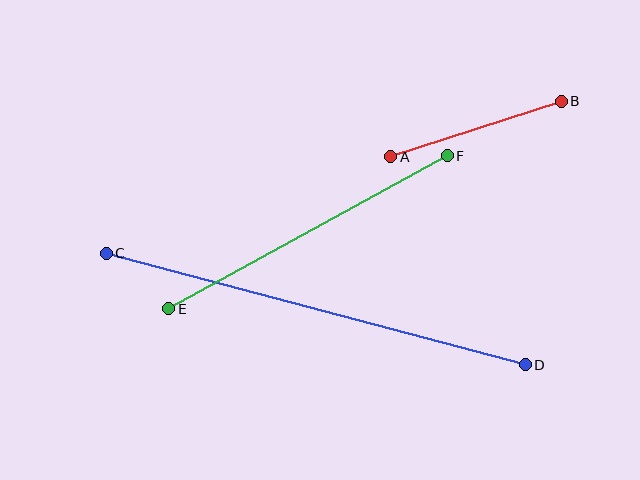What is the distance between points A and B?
The distance is approximately 180 pixels.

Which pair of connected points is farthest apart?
Points C and D are farthest apart.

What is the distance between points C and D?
The distance is approximately 434 pixels.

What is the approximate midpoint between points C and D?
The midpoint is at approximately (316, 309) pixels.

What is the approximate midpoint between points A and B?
The midpoint is at approximately (476, 129) pixels.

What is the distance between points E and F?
The distance is approximately 318 pixels.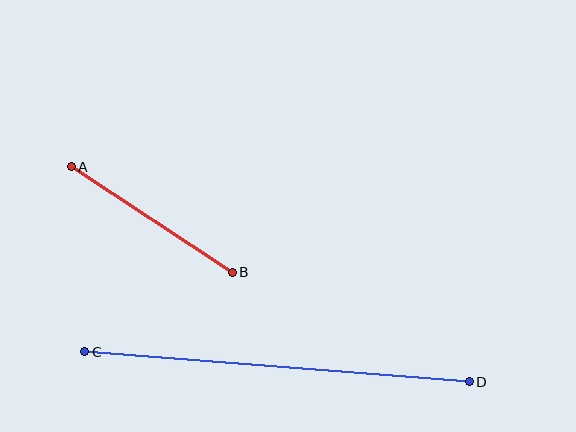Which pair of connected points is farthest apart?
Points C and D are farthest apart.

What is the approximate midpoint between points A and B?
The midpoint is at approximately (152, 220) pixels.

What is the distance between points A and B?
The distance is approximately 192 pixels.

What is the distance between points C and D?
The distance is approximately 386 pixels.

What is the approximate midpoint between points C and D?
The midpoint is at approximately (277, 367) pixels.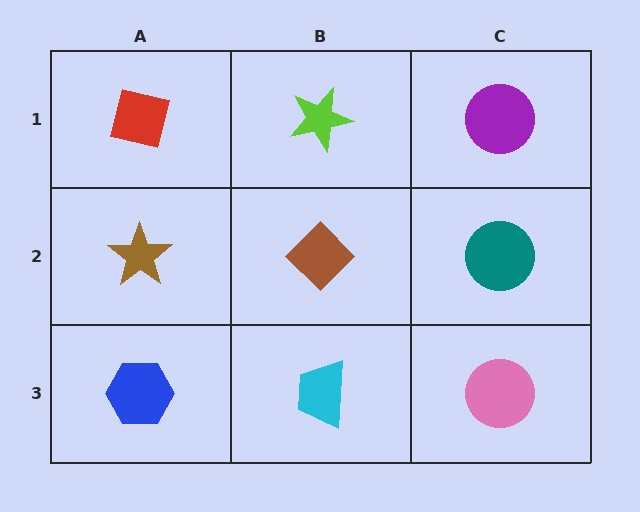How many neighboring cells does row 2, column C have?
3.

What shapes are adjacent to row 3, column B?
A brown diamond (row 2, column B), a blue hexagon (row 3, column A), a pink circle (row 3, column C).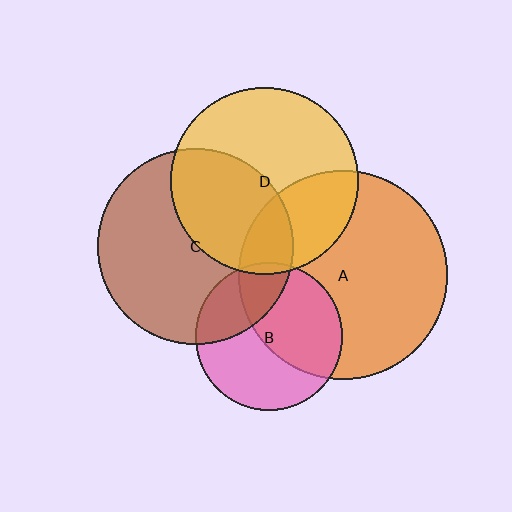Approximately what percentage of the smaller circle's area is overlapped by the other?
Approximately 40%.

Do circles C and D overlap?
Yes.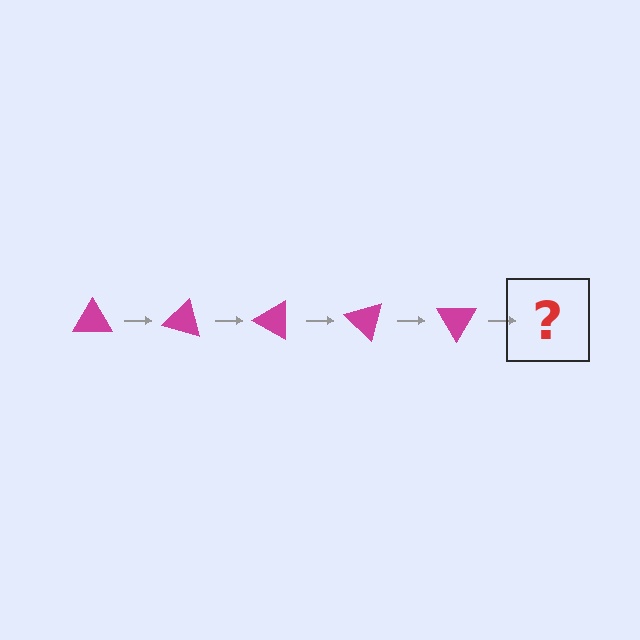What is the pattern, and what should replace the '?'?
The pattern is that the triangle rotates 15 degrees each step. The '?' should be a magenta triangle rotated 75 degrees.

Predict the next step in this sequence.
The next step is a magenta triangle rotated 75 degrees.